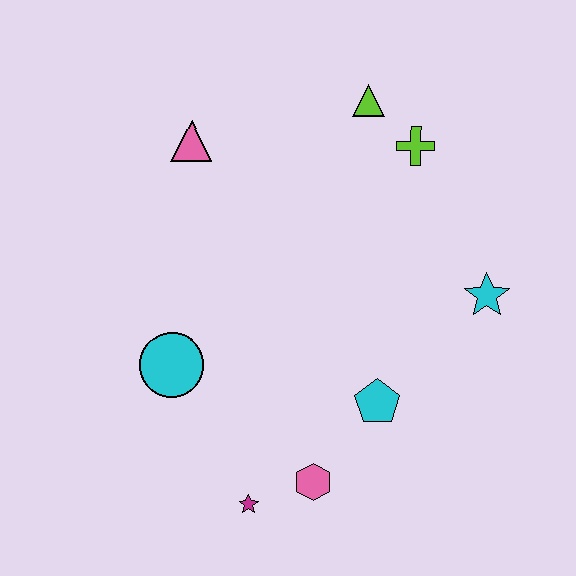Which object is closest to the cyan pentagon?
The pink hexagon is closest to the cyan pentagon.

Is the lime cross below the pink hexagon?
No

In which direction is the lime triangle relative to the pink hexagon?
The lime triangle is above the pink hexagon.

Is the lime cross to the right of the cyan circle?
Yes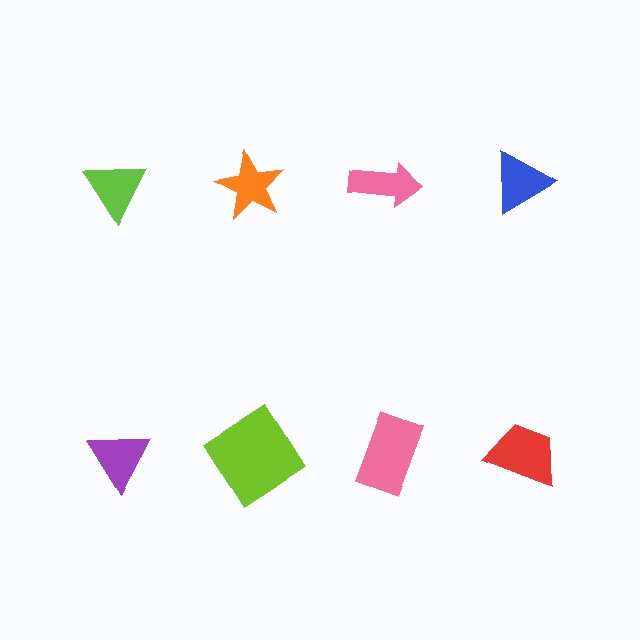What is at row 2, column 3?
A pink rectangle.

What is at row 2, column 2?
A lime diamond.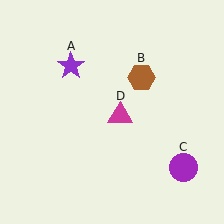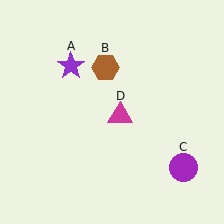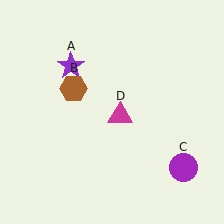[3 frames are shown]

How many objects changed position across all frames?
1 object changed position: brown hexagon (object B).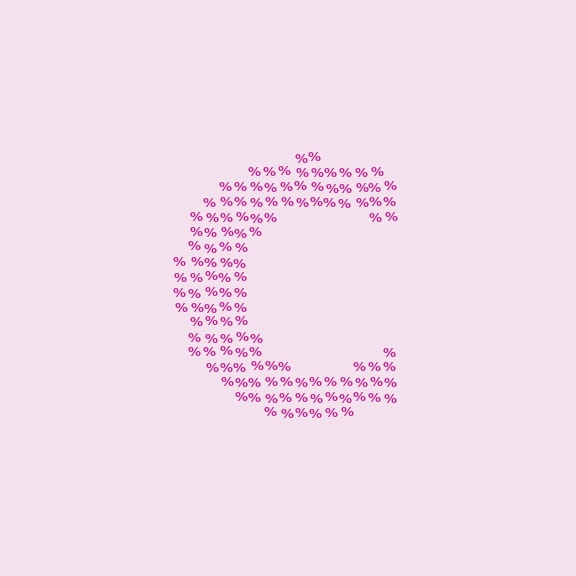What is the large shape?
The large shape is the letter C.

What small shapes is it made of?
It is made of small percent signs.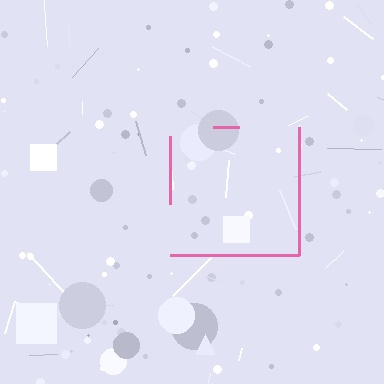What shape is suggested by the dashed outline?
The dashed outline suggests a square.